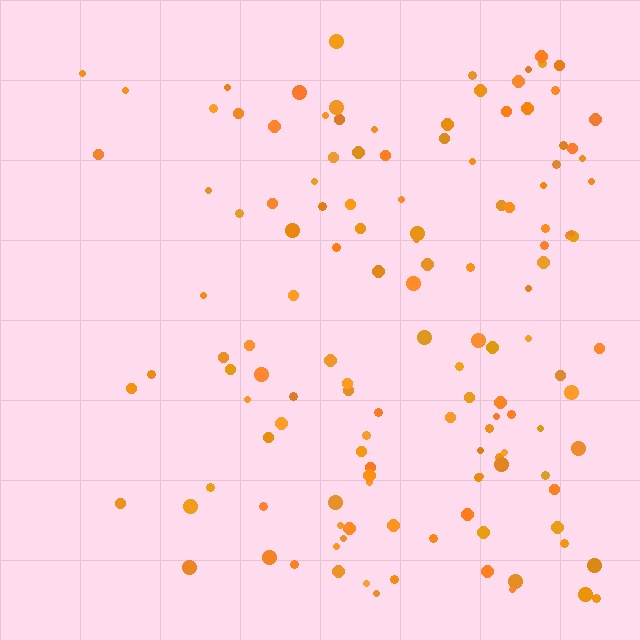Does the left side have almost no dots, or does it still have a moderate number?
Still a moderate number, just noticeably fewer than the right.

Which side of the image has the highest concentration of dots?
The right.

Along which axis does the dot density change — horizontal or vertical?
Horizontal.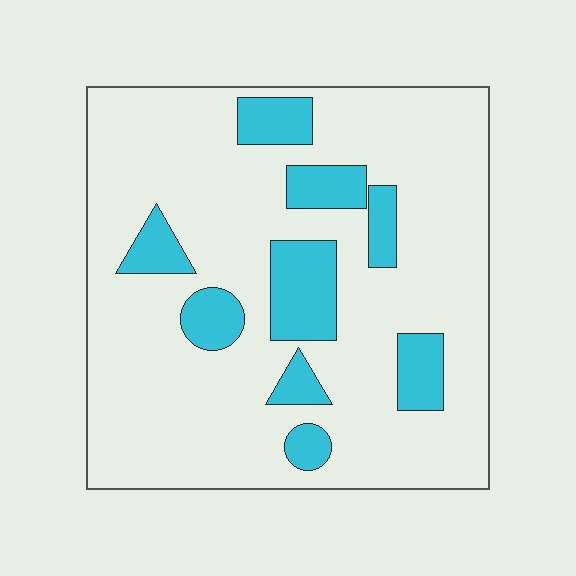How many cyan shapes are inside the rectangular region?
9.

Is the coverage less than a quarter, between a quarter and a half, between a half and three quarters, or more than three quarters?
Less than a quarter.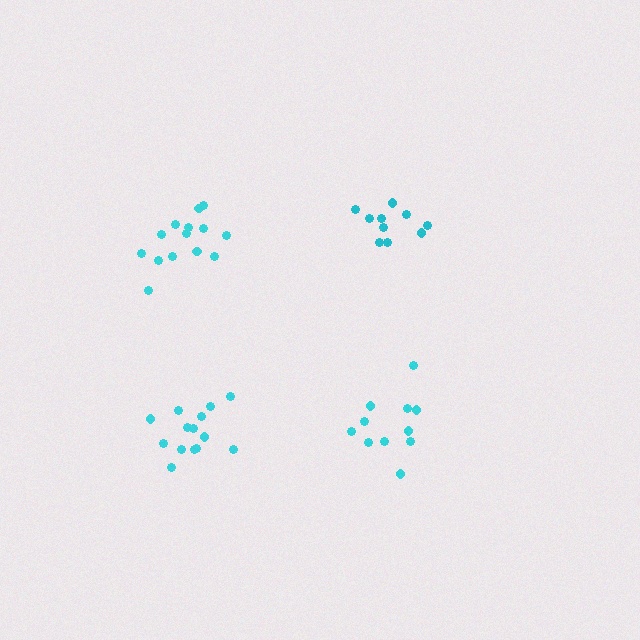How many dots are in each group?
Group 1: 10 dots, Group 2: 14 dots, Group 3: 11 dots, Group 4: 14 dots (49 total).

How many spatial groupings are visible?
There are 4 spatial groupings.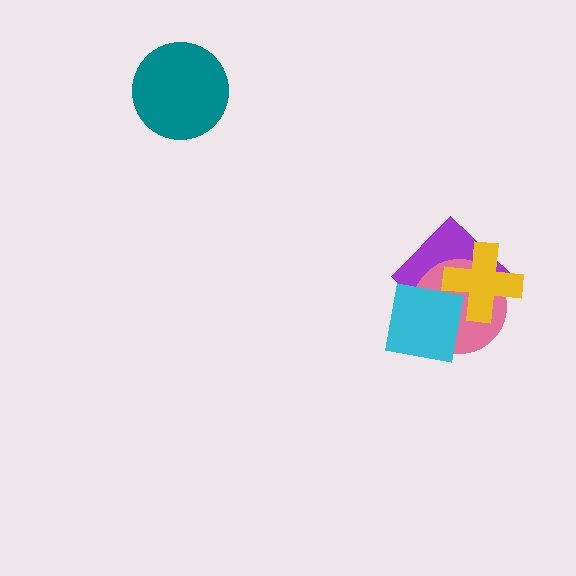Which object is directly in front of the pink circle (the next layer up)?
The cyan square is directly in front of the pink circle.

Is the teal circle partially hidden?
No, no other shape covers it.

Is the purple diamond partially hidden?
Yes, it is partially covered by another shape.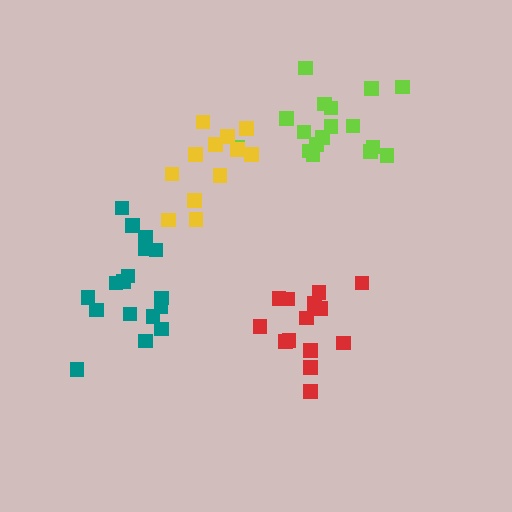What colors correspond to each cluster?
The clusters are colored: lime, red, teal, yellow.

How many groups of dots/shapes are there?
There are 4 groups.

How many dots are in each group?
Group 1: 17 dots, Group 2: 14 dots, Group 3: 17 dots, Group 4: 12 dots (60 total).